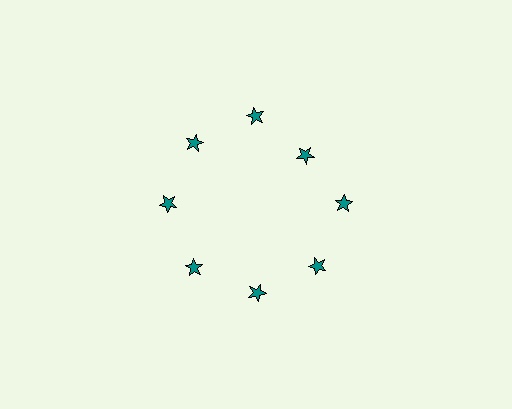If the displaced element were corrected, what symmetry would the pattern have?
It would have 8-fold rotational symmetry — the pattern would map onto itself every 45 degrees.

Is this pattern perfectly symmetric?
No. The 8 teal stars are arranged in a ring, but one element near the 2 o'clock position is pulled inward toward the center, breaking the 8-fold rotational symmetry.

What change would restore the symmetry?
The symmetry would be restored by moving it outward, back onto the ring so that all 8 stars sit at equal angles and equal distance from the center.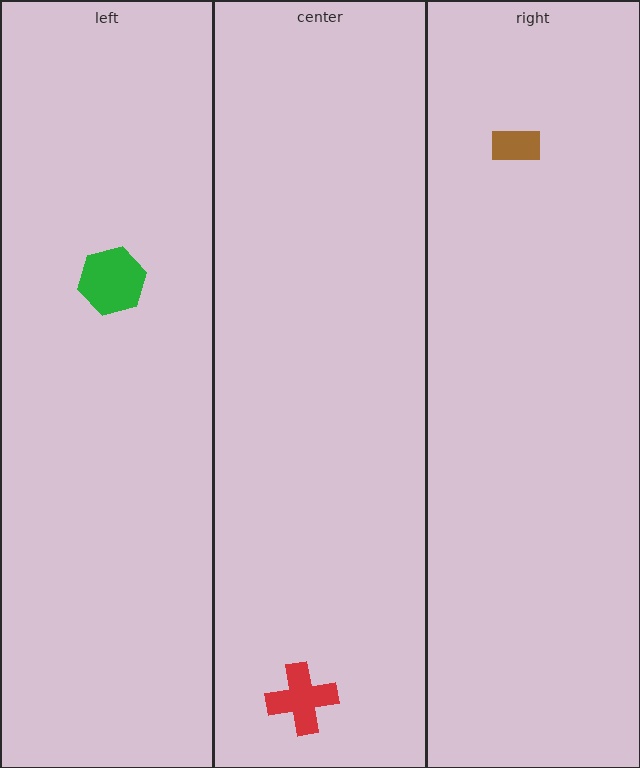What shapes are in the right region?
The brown rectangle.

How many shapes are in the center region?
1.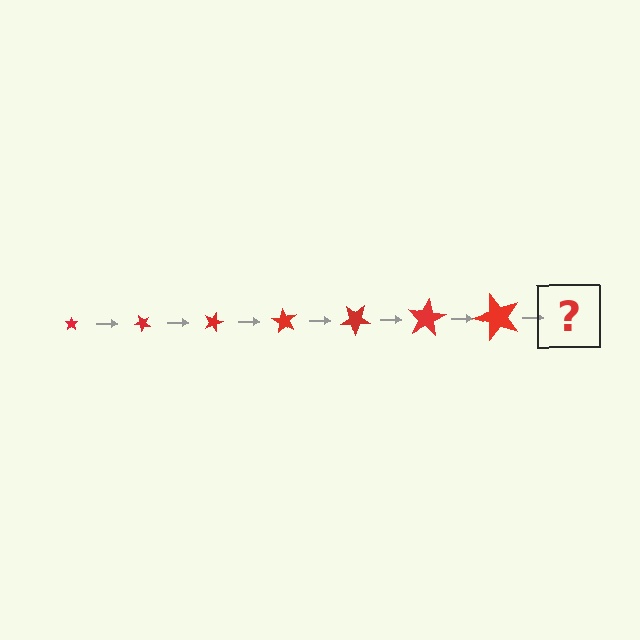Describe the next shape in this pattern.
It should be a star, larger than the previous one and rotated 315 degrees from the start.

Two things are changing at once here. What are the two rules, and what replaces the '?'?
The two rules are that the star grows larger each step and it rotates 45 degrees each step. The '?' should be a star, larger than the previous one and rotated 315 degrees from the start.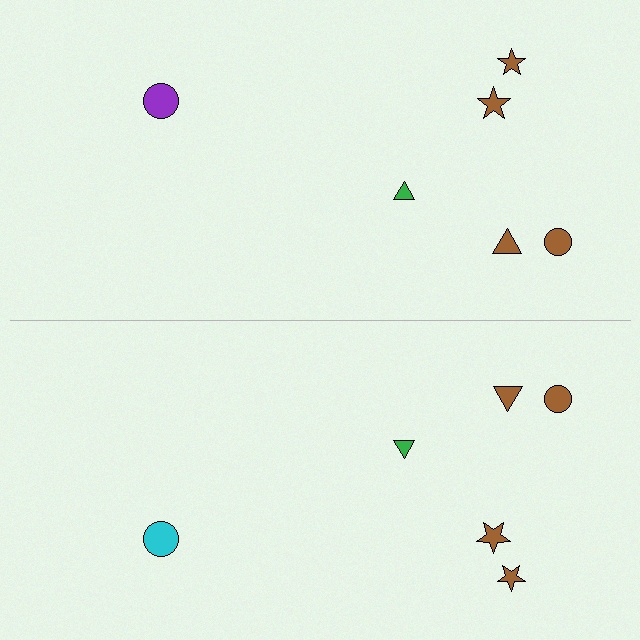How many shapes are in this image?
There are 12 shapes in this image.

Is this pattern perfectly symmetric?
No, the pattern is not perfectly symmetric. The cyan circle on the bottom side breaks the symmetry — its mirror counterpart is purple.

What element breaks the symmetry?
The cyan circle on the bottom side breaks the symmetry — its mirror counterpart is purple.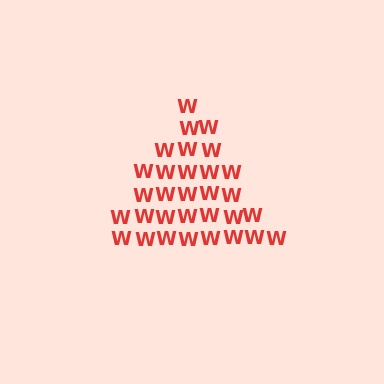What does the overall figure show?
The overall figure shows a triangle.